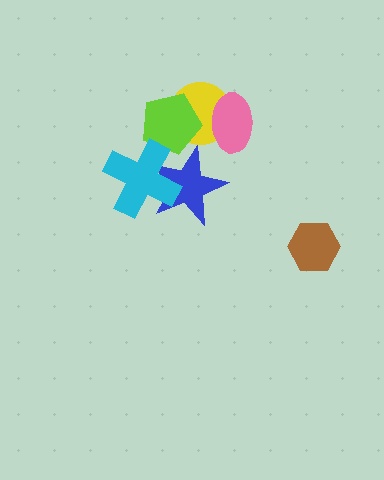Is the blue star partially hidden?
Yes, it is partially covered by another shape.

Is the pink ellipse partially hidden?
No, no other shape covers it.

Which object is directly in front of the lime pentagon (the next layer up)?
The blue star is directly in front of the lime pentagon.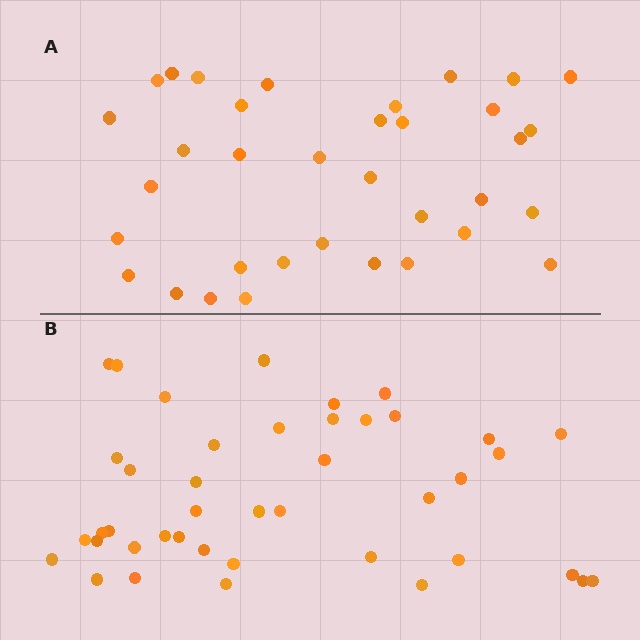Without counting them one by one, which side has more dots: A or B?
Region B (the bottom region) has more dots.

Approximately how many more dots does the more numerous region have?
Region B has roughly 8 or so more dots than region A.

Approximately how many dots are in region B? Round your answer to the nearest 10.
About 40 dots. (The exact count is 42, which rounds to 40.)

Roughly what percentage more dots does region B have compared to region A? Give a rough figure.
About 20% more.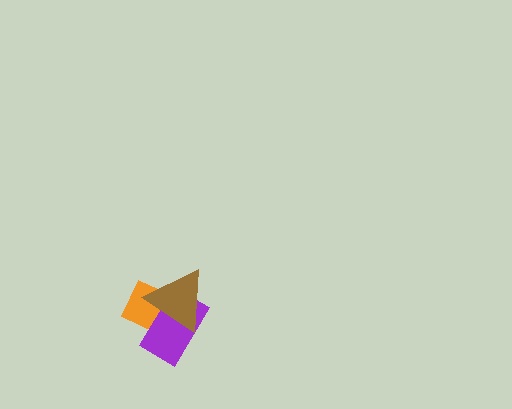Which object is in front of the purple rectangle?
The brown triangle is in front of the purple rectangle.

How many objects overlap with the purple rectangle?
2 objects overlap with the purple rectangle.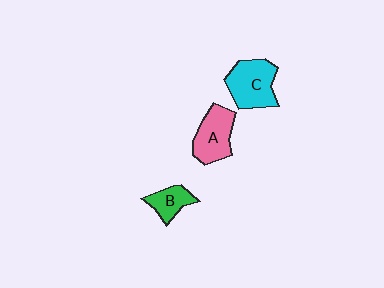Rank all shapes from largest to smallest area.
From largest to smallest: C (cyan), A (pink), B (green).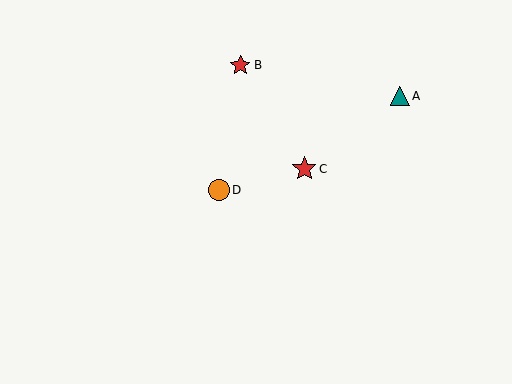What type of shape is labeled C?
Shape C is a red star.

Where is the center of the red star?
The center of the red star is at (304, 169).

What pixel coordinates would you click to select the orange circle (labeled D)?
Click at (219, 190) to select the orange circle D.